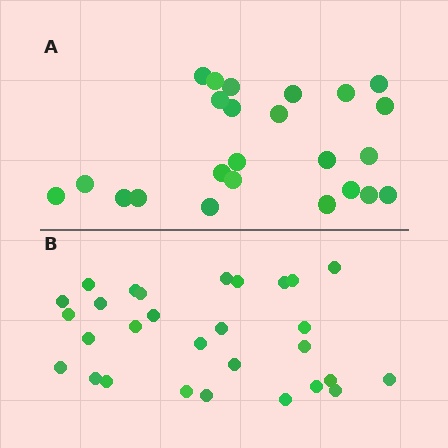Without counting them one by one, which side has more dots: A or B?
Region B (the bottom region) has more dots.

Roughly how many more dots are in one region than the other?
Region B has about 5 more dots than region A.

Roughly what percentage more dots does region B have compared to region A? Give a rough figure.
About 20% more.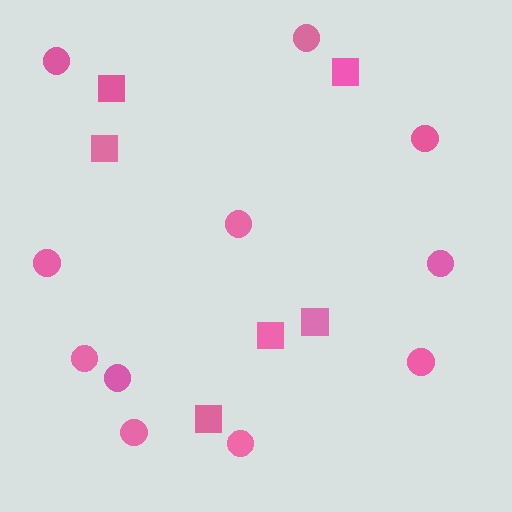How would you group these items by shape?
There are 2 groups: one group of circles (11) and one group of squares (6).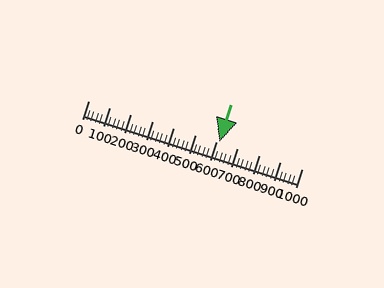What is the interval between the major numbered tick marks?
The major tick marks are spaced 100 units apart.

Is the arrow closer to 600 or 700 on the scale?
The arrow is closer to 600.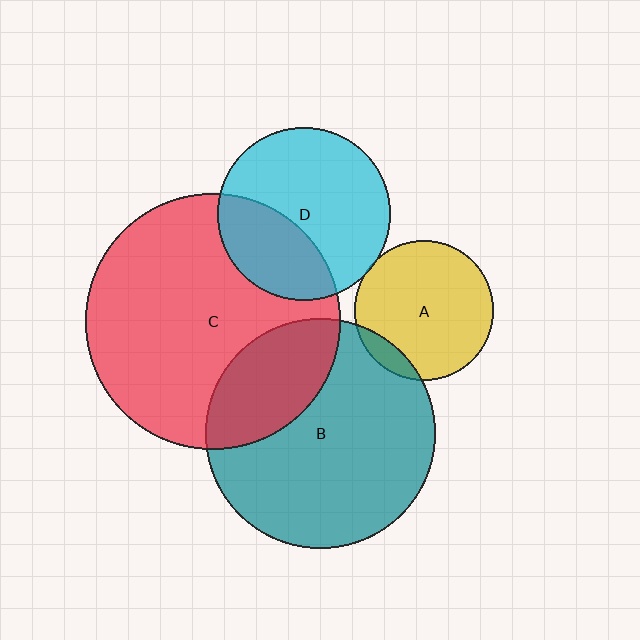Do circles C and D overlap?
Yes.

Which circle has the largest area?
Circle C (red).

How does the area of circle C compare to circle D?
Approximately 2.2 times.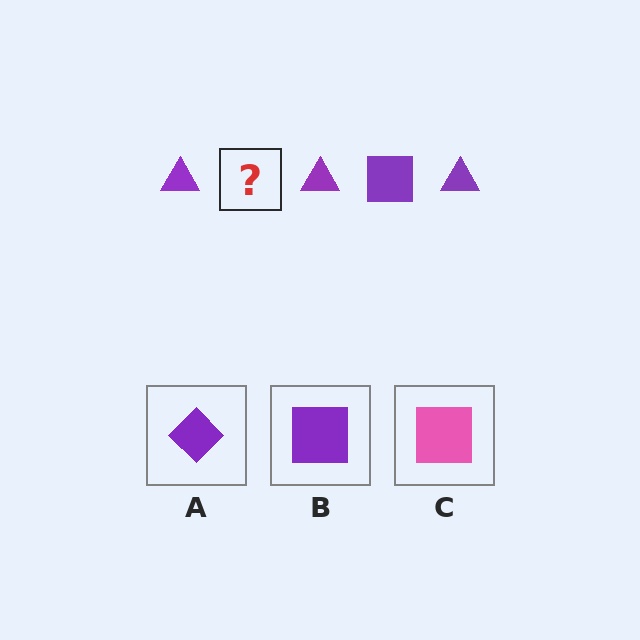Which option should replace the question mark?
Option B.